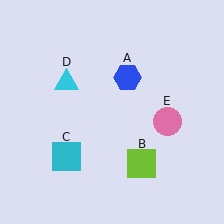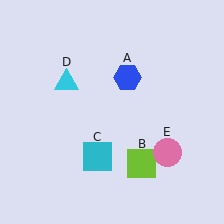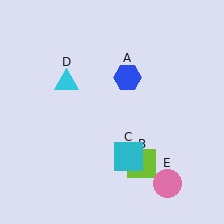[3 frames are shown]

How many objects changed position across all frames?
2 objects changed position: cyan square (object C), pink circle (object E).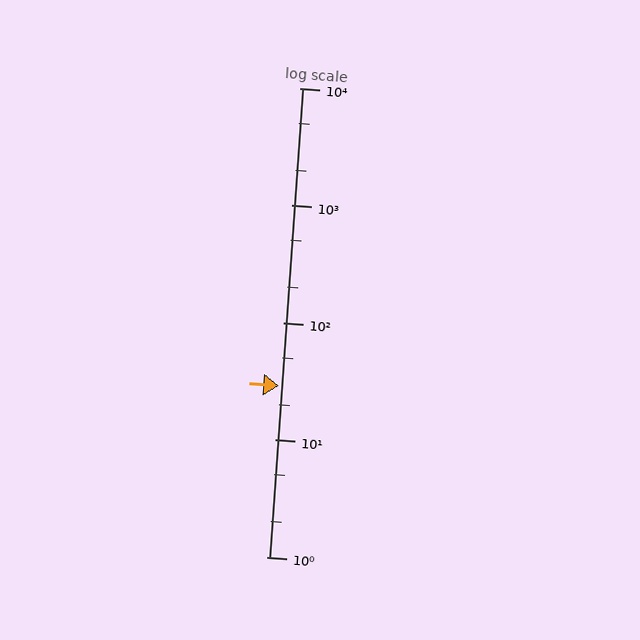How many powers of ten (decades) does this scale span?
The scale spans 4 decades, from 1 to 10000.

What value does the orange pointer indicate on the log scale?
The pointer indicates approximately 29.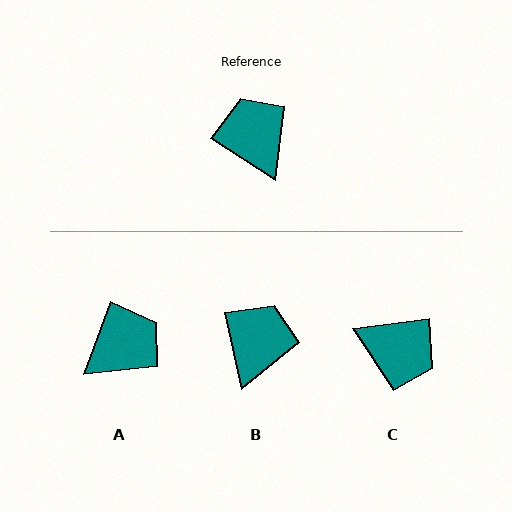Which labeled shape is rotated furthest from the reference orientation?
C, about 140 degrees away.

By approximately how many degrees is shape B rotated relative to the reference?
Approximately 45 degrees clockwise.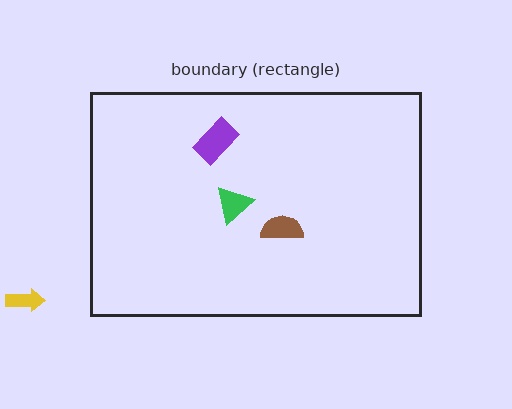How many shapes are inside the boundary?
3 inside, 1 outside.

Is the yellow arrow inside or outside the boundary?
Outside.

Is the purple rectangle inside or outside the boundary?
Inside.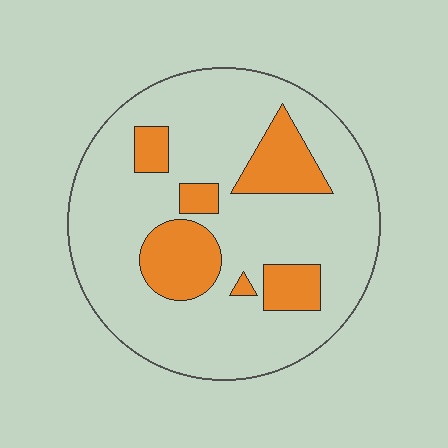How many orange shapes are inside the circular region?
6.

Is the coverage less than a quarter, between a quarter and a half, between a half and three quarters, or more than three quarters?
Less than a quarter.